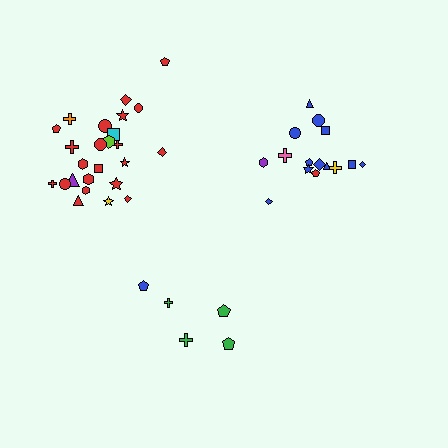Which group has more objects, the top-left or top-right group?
The top-left group.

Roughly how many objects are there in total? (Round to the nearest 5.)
Roughly 45 objects in total.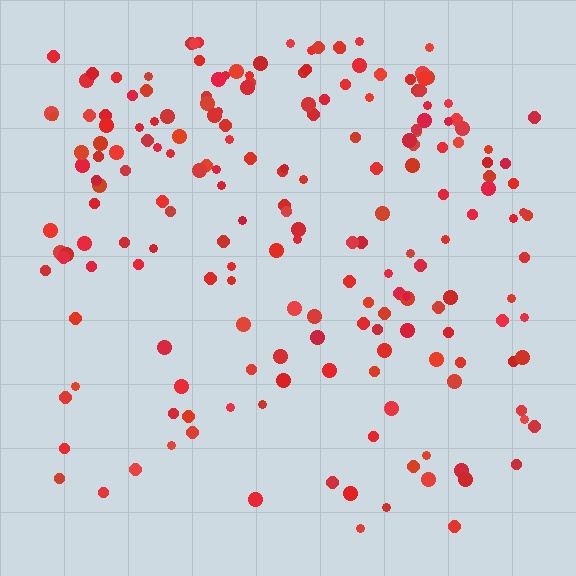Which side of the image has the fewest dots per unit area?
The bottom.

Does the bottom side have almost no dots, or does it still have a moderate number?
Still a moderate number, just noticeably fewer than the top.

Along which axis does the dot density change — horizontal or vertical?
Vertical.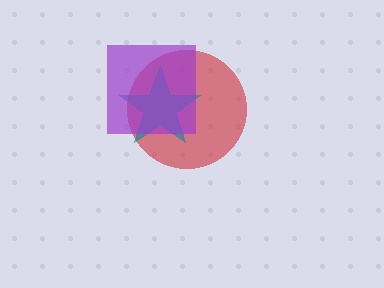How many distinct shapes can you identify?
There are 3 distinct shapes: a red circle, a teal star, a purple square.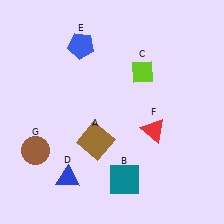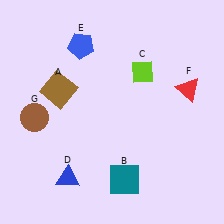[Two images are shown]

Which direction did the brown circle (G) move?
The brown circle (G) moved up.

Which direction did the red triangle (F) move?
The red triangle (F) moved up.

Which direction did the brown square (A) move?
The brown square (A) moved up.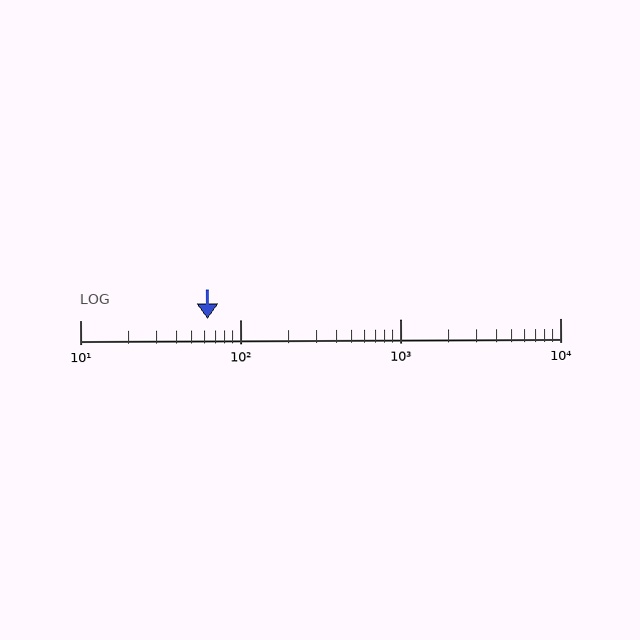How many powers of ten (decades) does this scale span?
The scale spans 3 decades, from 10 to 10000.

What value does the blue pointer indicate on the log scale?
The pointer indicates approximately 63.